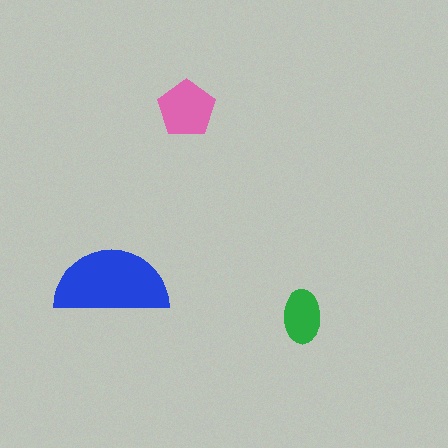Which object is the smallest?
The green ellipse.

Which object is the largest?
The blue semicircle.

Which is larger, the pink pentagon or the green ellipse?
The pink pentagon.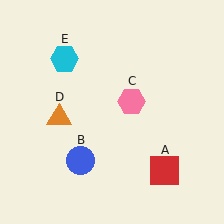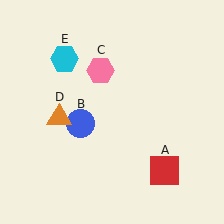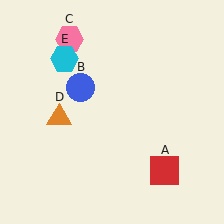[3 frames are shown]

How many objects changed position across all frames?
2 objects changed position: blue circle (object B), pink hexagon (object C).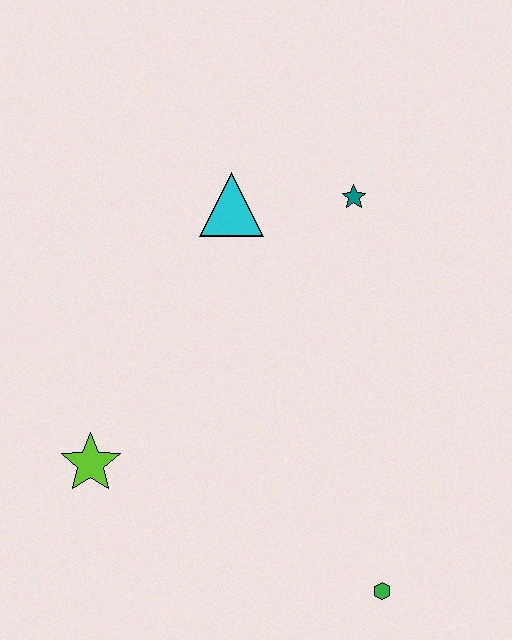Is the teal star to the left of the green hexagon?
Yes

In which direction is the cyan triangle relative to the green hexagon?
The cyan triangle is above the green hexagon.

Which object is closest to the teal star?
The cyan triangle is closest to the teal star.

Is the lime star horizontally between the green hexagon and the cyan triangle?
No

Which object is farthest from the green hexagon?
The cyan triangle is farthest from the green hexagon.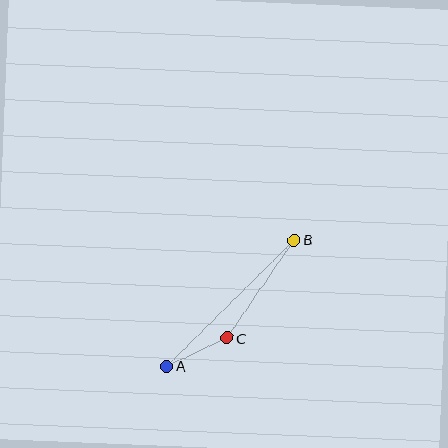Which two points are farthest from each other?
Points A and B are farthest from each other.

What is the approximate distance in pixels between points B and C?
The distance between B and C is approximately 119 pixels.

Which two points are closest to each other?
Points A and C are closest to each other.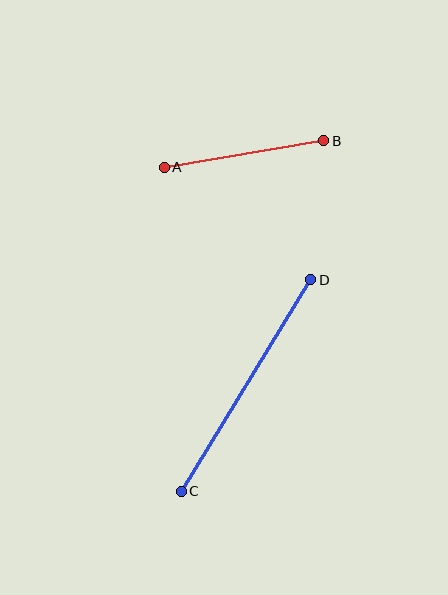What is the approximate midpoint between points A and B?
The midpoint is at approximately (244, 154) pixels.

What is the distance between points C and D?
The distance is approximately 248 pixels.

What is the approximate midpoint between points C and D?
The midpoint is at approximately (246, 385) pixels.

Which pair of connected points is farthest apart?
Points C and D are farthest apart.